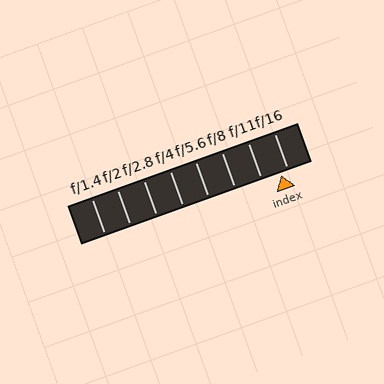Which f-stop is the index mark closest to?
The index mark is closest to f/16.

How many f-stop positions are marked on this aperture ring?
There are 8 f-stop positions marked.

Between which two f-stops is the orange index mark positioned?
The index mark is between f/11 and f/16.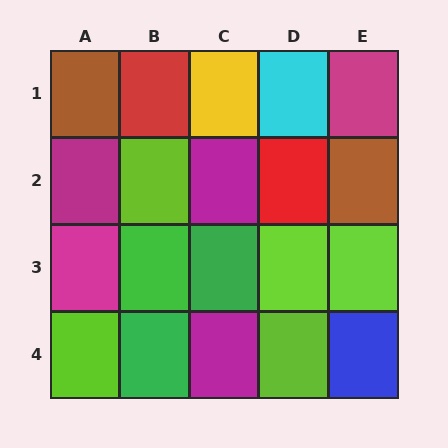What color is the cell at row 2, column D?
Red.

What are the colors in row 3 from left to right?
Magenta, green, green, lime, lime.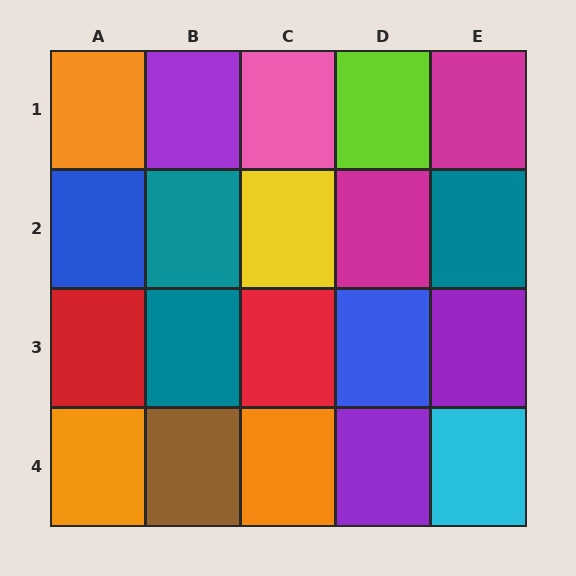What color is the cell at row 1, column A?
Orange.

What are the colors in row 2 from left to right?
Blue, teal, yellow, magenta, teal.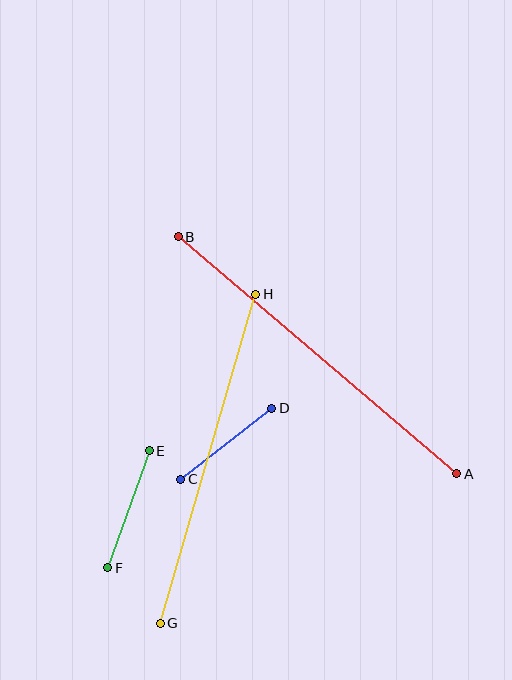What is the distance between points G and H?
The distance is approximately 343 pixels.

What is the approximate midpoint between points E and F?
The midpoint is at approximately (129, 509) pixels.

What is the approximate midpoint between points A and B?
The midpoint is at approximately (318, 355) pixels.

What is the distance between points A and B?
The distance is approximately 366 pixels.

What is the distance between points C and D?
The distance is approximately 115 pixels.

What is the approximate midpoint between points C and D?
The midpoint is at approximately (226, 444) pixels.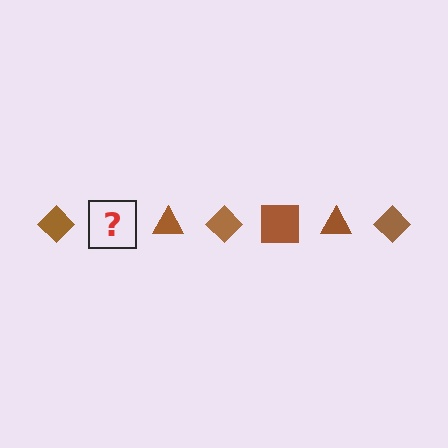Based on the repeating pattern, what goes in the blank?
The blank should be a brown square.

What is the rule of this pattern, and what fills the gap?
The rule is that the pattern cycles through diamond, square, triangle shapes in brown. The gap should be filled with a brown square.